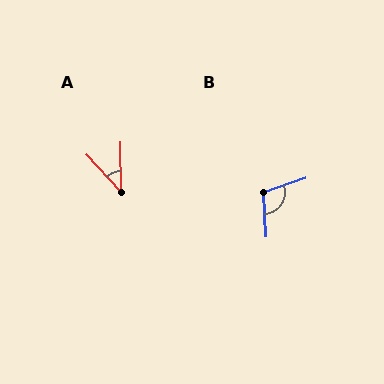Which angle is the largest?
B, at approximately 107 degrees.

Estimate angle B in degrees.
Approximately 107 degrees.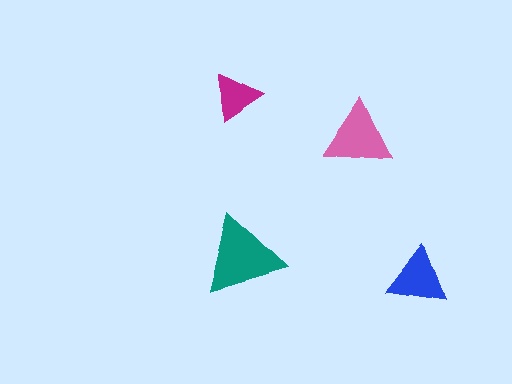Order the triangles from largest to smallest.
the teal one, the pink one, the blue one, the magenta one.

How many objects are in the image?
There are 4 objects in the image.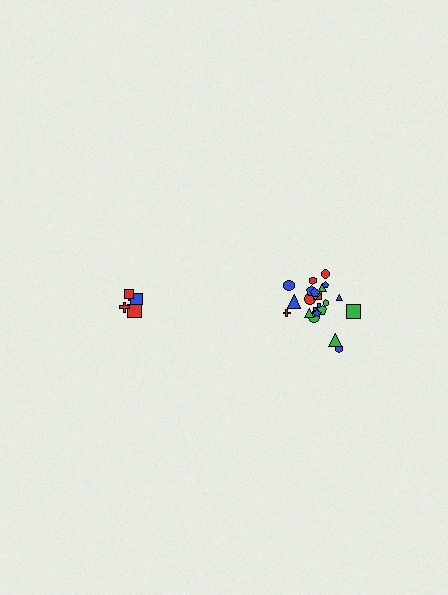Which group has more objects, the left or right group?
The right group.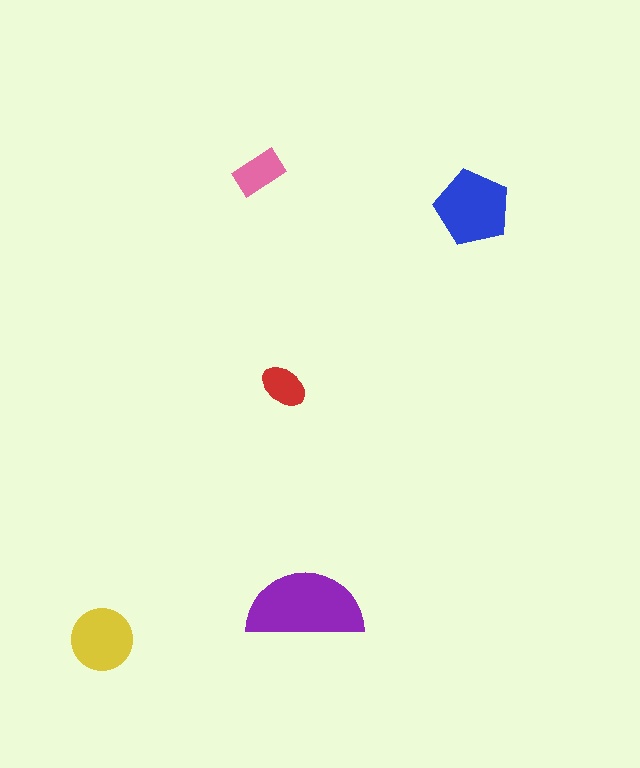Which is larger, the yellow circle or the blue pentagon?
The blue pentagon.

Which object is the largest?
The purple semicircle.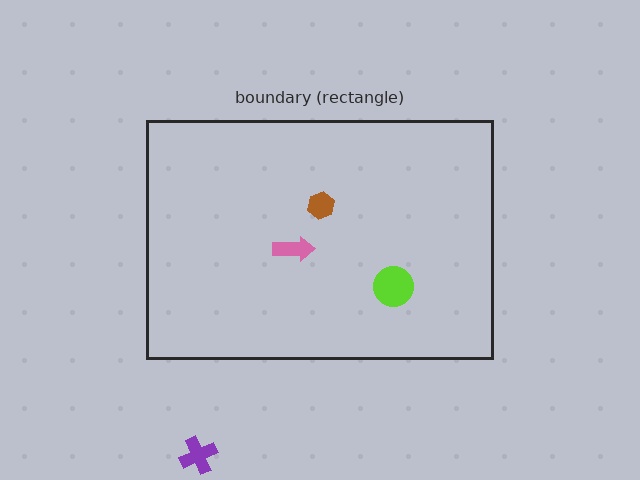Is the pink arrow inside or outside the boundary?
Inside.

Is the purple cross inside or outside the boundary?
Outside.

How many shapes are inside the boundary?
3 inside, 1 outside.